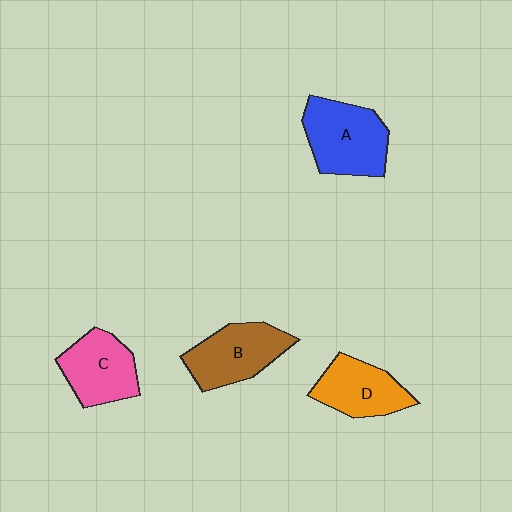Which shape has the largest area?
Shape A (blue).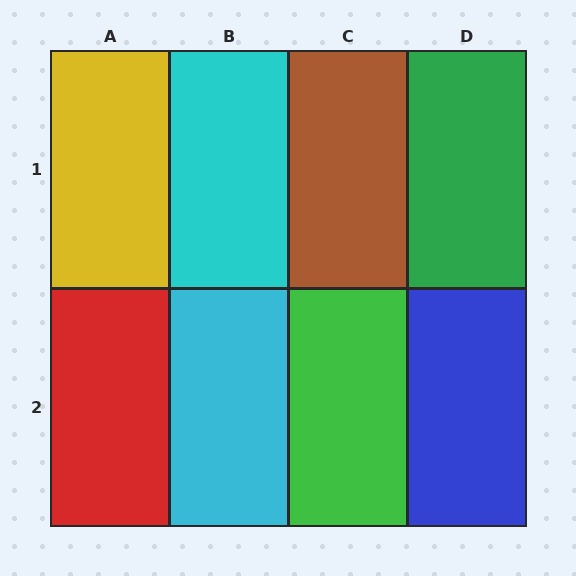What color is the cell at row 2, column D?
Blue.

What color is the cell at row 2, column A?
Red.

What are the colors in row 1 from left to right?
Yellow, cyan, brown, green.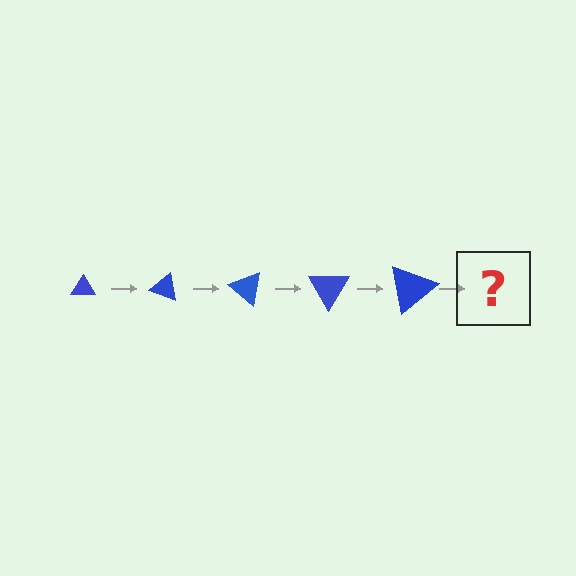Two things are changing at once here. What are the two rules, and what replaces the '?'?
The two rules are that the triangle grows larger each step and it rotates 20 degrees each step. The '?' should be a triangle, larger than the previous one and rotated 100 degrees from the start.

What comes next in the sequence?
The next element should be a triangle, larger than the previous one and rotated 100 degrees from the start.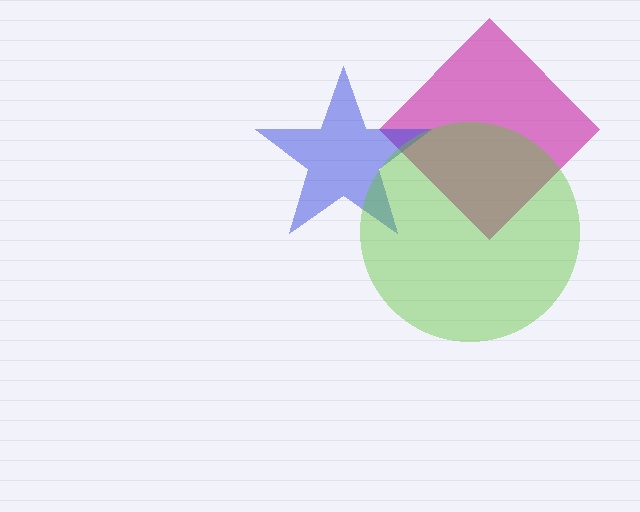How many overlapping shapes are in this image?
There are 3 overlapping shapes in the image.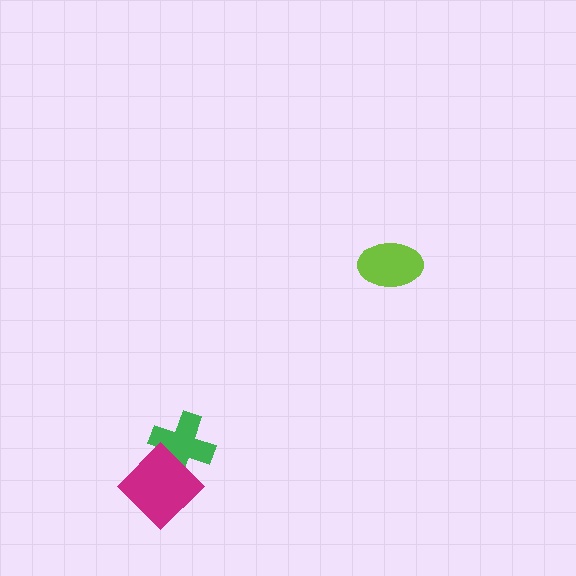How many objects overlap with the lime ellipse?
0 objects overlap with the lime ellipse.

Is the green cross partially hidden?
Yes, it is partially covered by another shape.